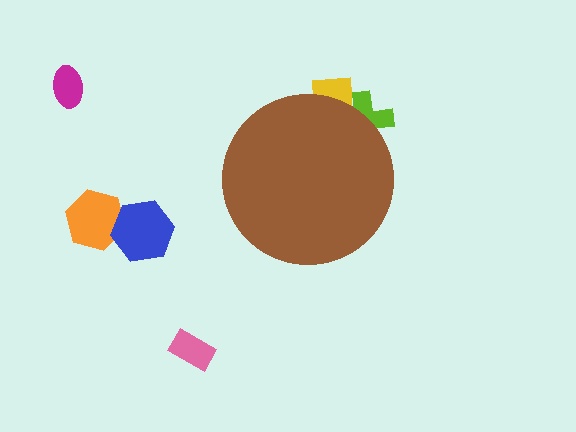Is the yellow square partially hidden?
Yes, the yellow square is partially hidden behind the brown circle.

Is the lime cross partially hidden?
Yes, the lime cross is partially hidden behind the brown circle.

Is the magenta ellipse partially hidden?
No, the magenta ellipse is fully visible.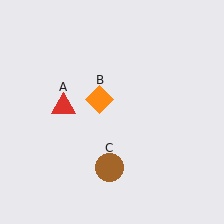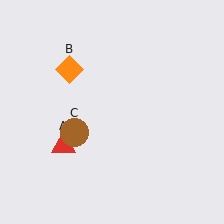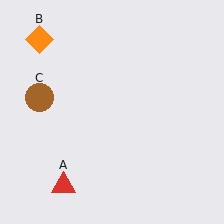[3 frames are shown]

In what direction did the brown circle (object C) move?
The brown circle (object C) moved up and to the left.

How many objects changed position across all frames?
3 objects changed position: red triangle (object A), orange diamond (object B), brown circle (object C).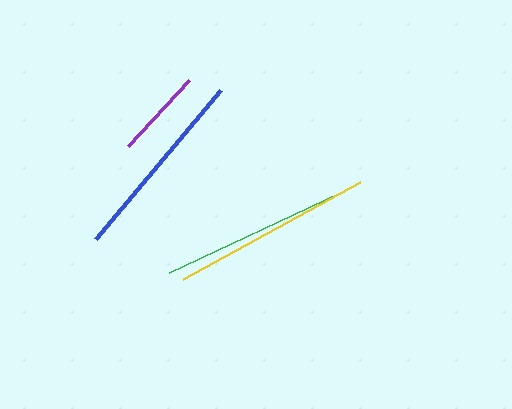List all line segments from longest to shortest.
From longest to shortest: yellow, blue, green, purple.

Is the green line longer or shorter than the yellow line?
The yellow line is longer than the green line.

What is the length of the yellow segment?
The yellow segment is approximately 202 pixels long.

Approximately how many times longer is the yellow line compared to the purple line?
The yellow line is approximately 2.3 times the length of the purple line.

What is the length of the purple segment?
The purple segment is approximately 89 pixels long.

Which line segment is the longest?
The yellow line is the longest at approximately 202 pixels.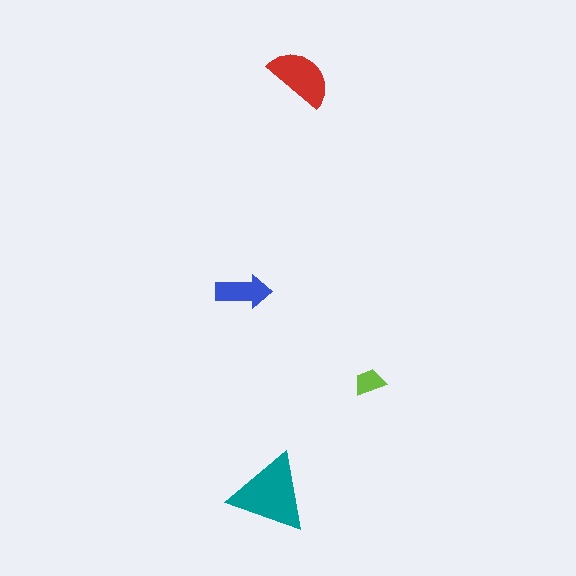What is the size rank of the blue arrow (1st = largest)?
3rd.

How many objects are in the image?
There are 4 objects in the image.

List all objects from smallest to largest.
The lime trapezoid, the blue arrow, the red semicircle, the teal triangle.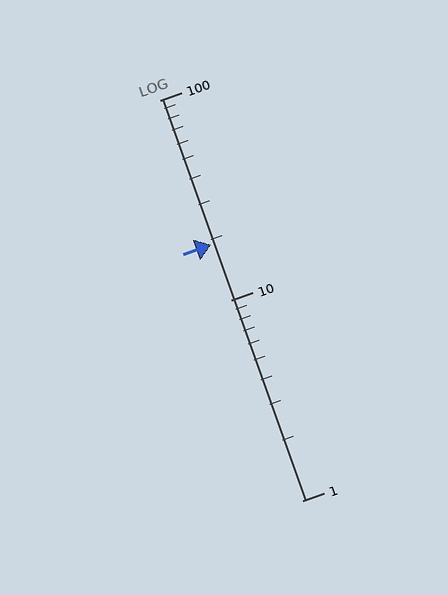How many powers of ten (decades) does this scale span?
The scale spans 2 decades, from 1 to 100.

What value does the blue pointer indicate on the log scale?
The pointer indicates approximately 19.